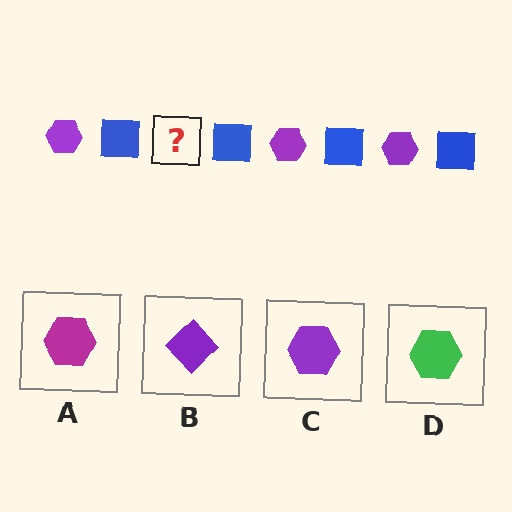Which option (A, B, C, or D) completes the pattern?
C.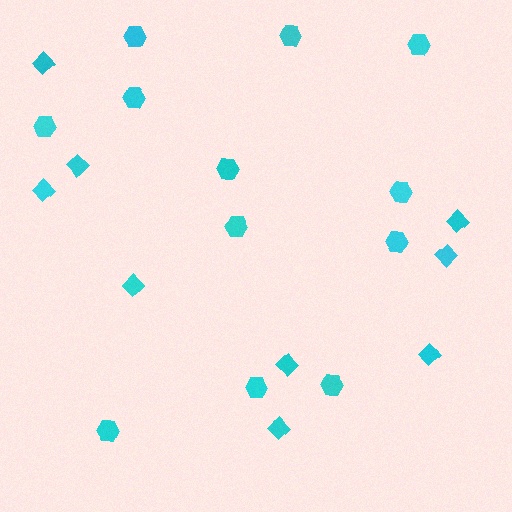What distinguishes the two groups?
There are 2 groups: one group of diamonds (9) and one group of hexagons (12).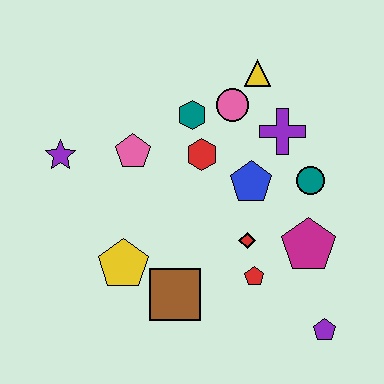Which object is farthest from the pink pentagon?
The purple pentagon is farthest from the pink pentagon.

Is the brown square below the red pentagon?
Yes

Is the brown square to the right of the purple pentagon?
No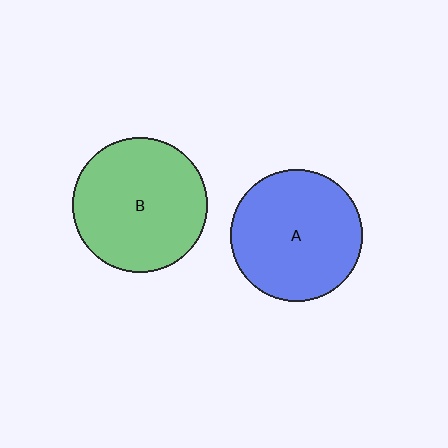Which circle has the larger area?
Circle B (green).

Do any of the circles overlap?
No, none of the circles overlap.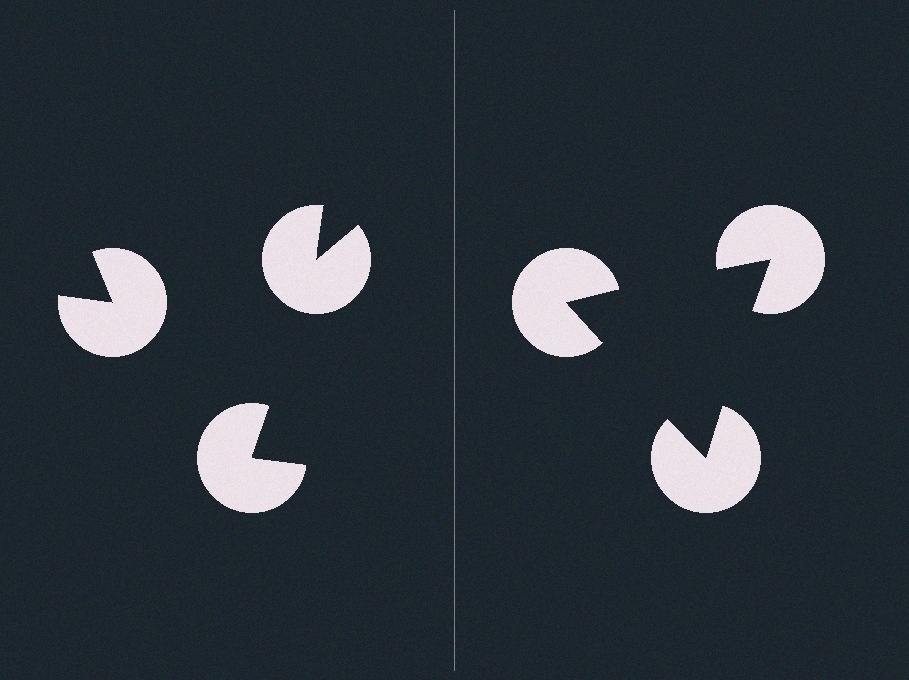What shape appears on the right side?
An illusory triangle.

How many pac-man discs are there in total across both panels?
6 — 3 on each side.